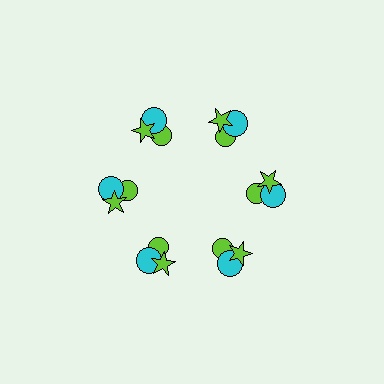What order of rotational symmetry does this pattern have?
This pattern has 6-fold rotational symmetry.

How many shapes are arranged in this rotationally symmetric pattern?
There are 18 shapes, arranged in 6 groups of 3.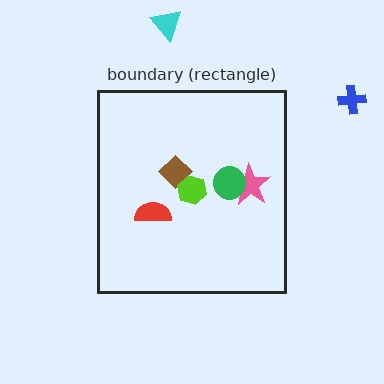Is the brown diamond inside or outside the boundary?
Inside.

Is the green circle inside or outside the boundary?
Inside.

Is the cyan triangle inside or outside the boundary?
Outside.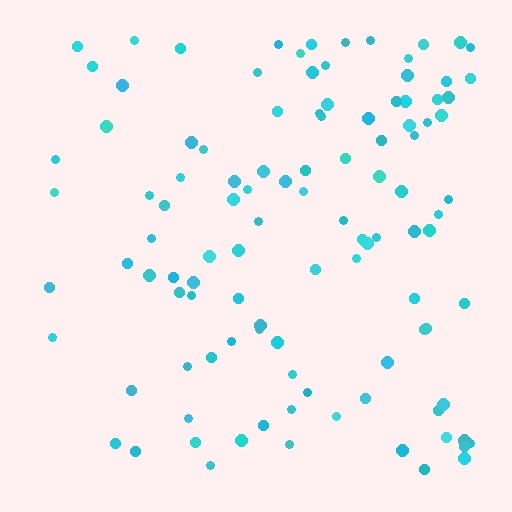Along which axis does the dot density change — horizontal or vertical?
Horizontal.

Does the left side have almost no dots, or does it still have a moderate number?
Still a moderate number, just noticeably fewer than the right.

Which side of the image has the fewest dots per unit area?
The left.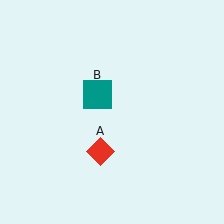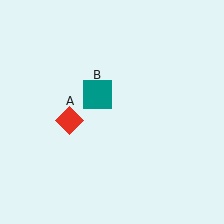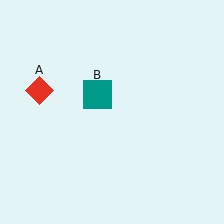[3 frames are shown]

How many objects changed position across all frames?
1 object changed position: red diamond (object A).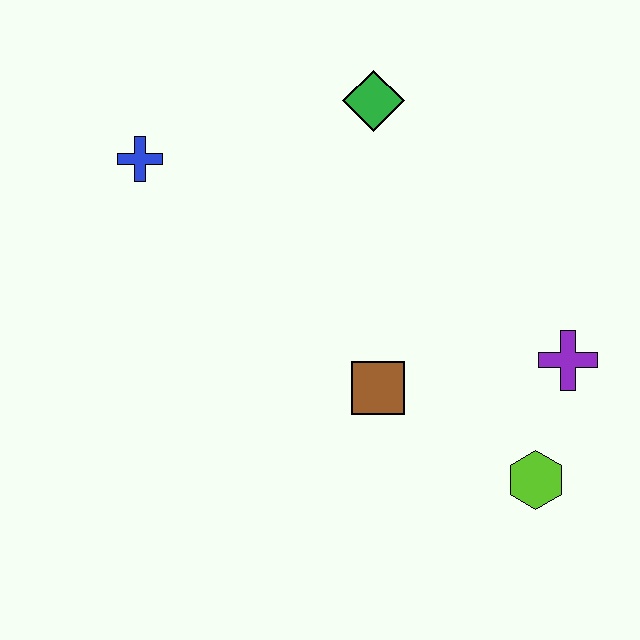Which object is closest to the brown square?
The lime hexagon is closest to the brown square.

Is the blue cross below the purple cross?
No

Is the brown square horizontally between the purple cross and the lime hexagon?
No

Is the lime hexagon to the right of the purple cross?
No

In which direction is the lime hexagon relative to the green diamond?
The lime hexagon is below the green diamond.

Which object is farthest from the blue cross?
The lime hexagon is farthest from the blue cross.